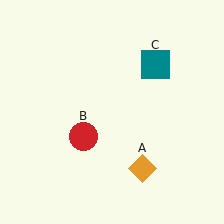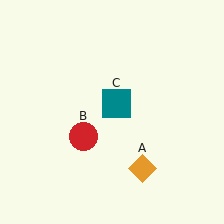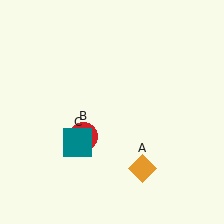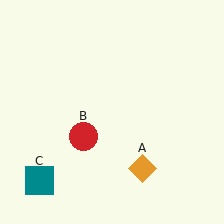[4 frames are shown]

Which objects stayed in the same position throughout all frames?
Orange diamond (object A) and red circle (object B) remained stationary.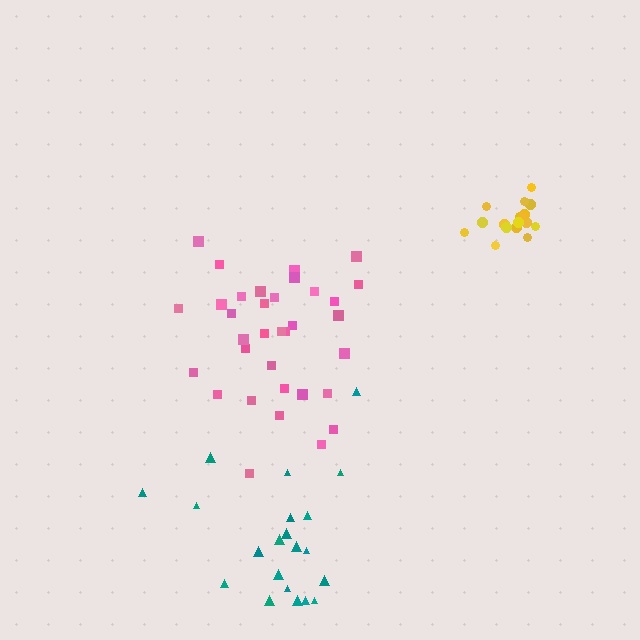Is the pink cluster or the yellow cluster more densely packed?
Yellow.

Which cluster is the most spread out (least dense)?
Teal.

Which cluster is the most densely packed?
Yellow.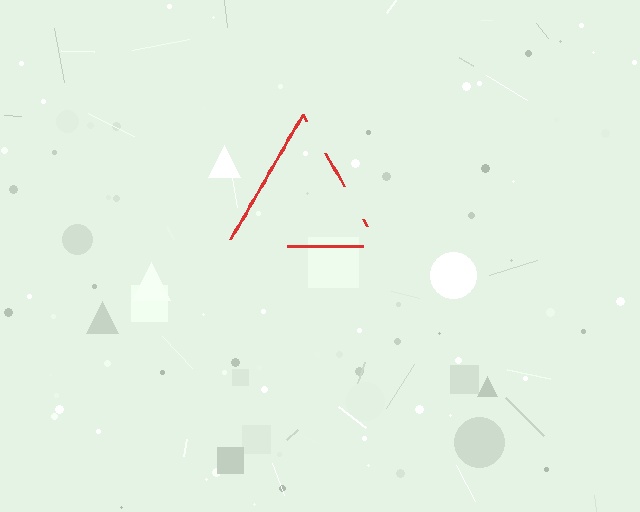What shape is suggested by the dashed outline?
The dashed outline suggests a triangle.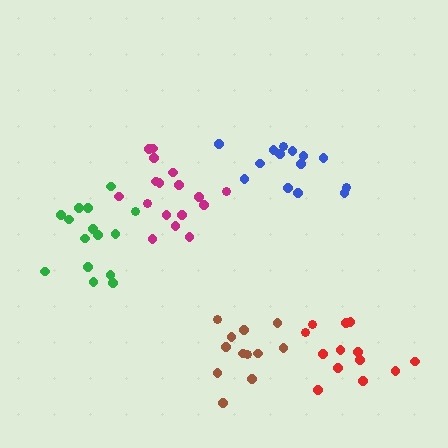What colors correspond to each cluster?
The clusters are colored: green, magenta, blue, red, brown.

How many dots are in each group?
Group 1: 15 dots, Group 2: 17 dots, Group 3: 14 dots, Group 4: 13 dots, Group 5: 12 dots (71 total).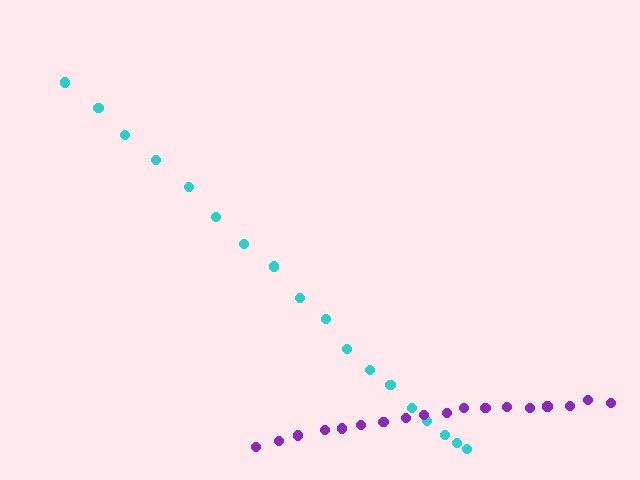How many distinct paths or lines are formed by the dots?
There are 2 distinct paths.